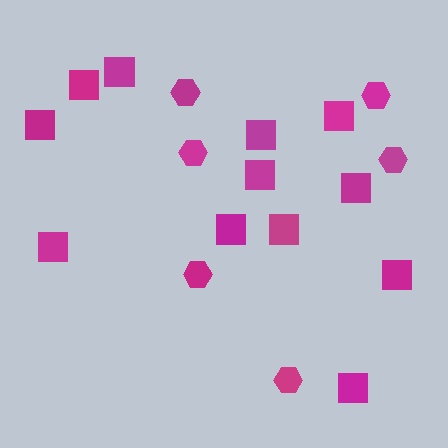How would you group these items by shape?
There are 2 groups: one group of hexagons (6) and one group of squares (12).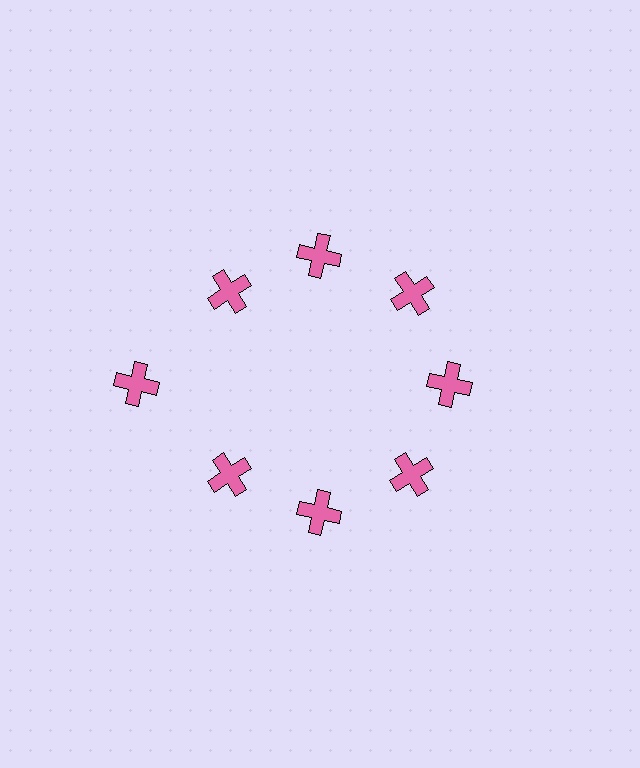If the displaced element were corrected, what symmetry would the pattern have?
It would have 8-fold rotational symmetry — the pattern would map onto itself every 45 degrees.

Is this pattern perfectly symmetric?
No. The 8 pink crosses are arranged in a ring, but one element near the 9 o'clock position is pushed outward from the center, breaking the 8-fold rotational symmetry.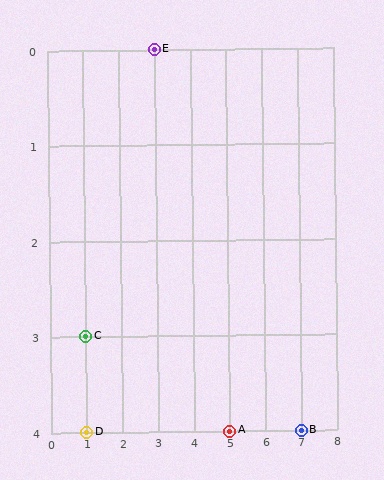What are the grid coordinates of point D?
Point D is at grid coordinates (1, 4).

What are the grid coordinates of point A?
Point A is at grid coordinates (5, 4).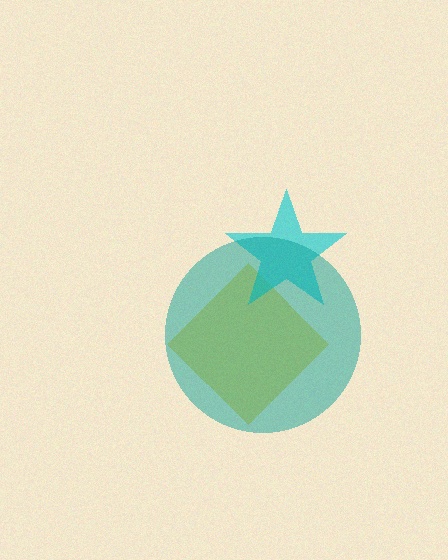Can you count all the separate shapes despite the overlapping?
Yes, there are 3 separate shapes.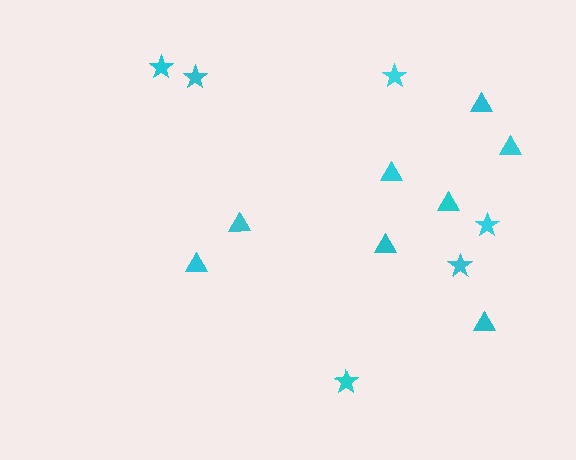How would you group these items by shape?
There are 2 groups: one group of stars (6) and one group of triangles (8).